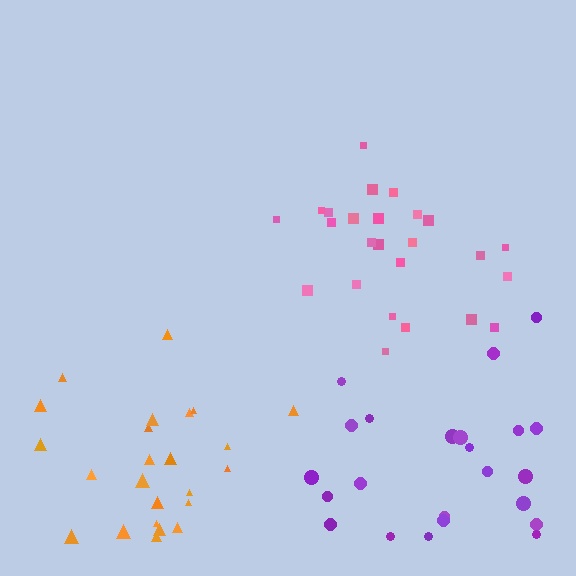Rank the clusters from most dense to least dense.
pink, orange, purple.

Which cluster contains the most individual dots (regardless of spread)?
Pink (25).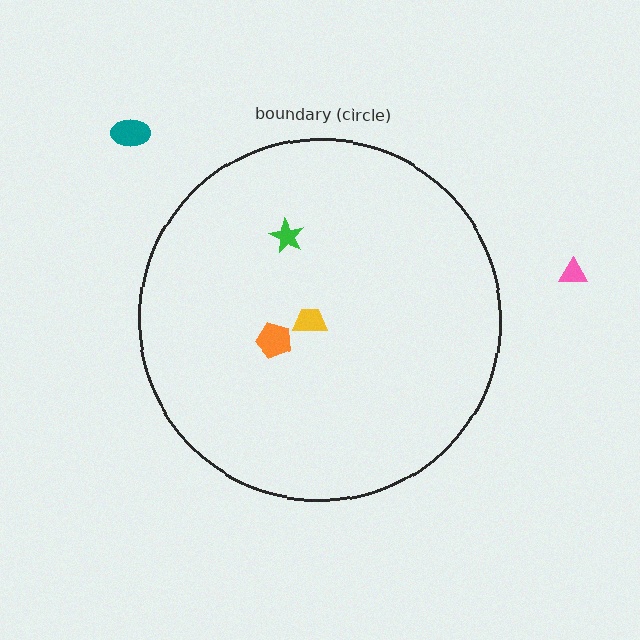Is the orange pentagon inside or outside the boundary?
Inside.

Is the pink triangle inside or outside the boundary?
Outside.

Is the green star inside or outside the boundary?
Inside.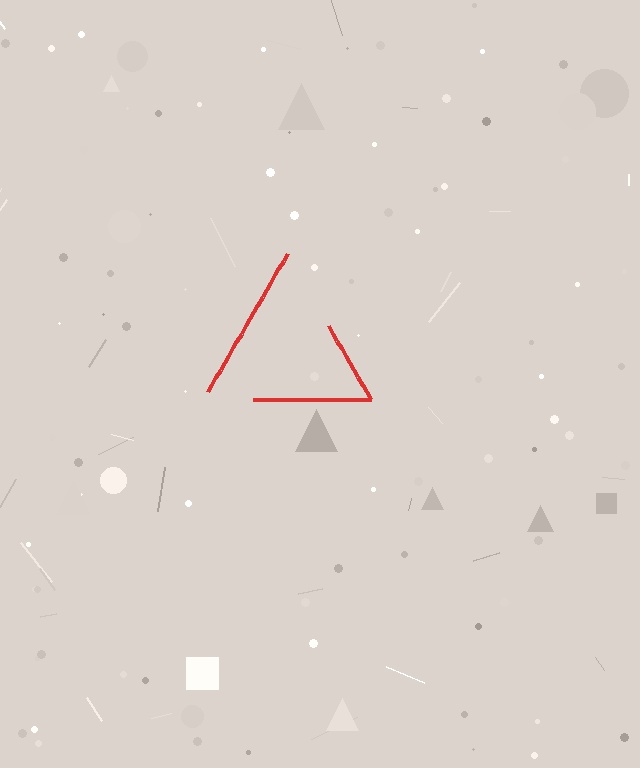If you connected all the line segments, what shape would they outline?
They would outline a triangle.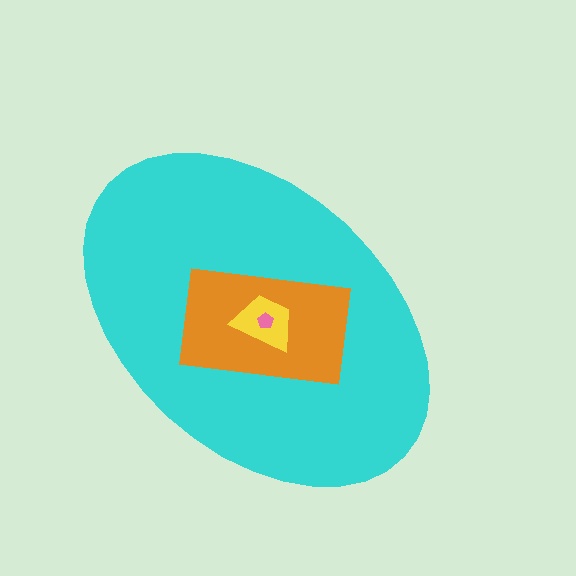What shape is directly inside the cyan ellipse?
The orange rectangle.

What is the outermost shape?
The cyan ellipse.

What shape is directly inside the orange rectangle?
The yellow trapezoid.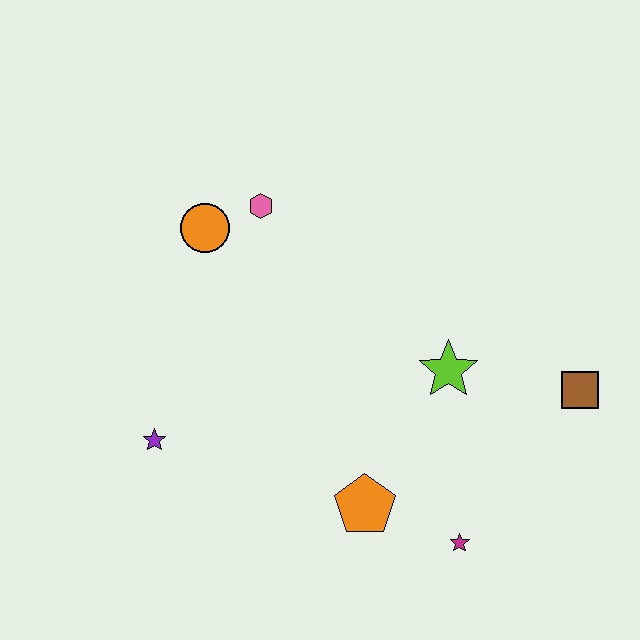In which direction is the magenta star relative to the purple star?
The magenta star is to the right of the purple star.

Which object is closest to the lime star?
The brown square is closest to the lime star.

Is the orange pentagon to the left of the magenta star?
Yes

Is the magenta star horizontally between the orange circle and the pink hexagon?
No